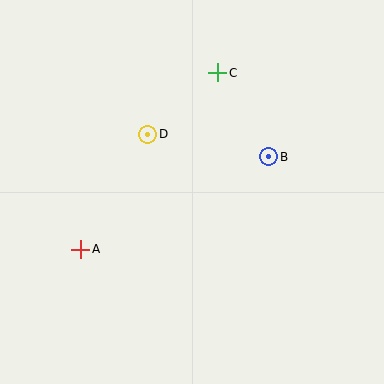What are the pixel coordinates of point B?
Point B is at (269, 157).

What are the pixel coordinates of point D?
Point D is at (148, 134).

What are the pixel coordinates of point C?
Point C is at (218, 73).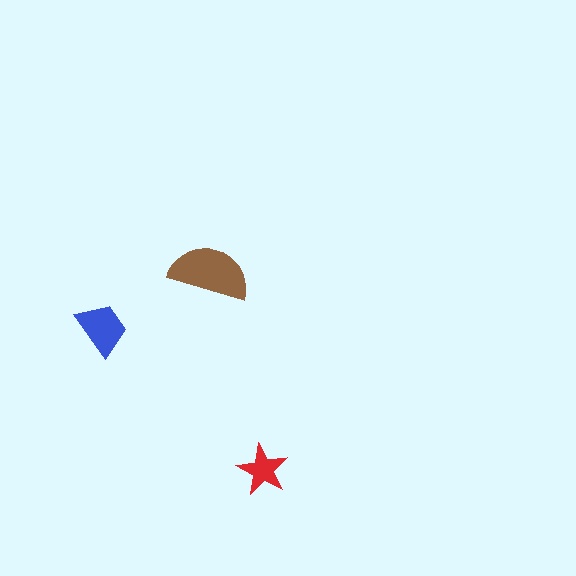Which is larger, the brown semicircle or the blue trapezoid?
The brown semicircle.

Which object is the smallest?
The red star.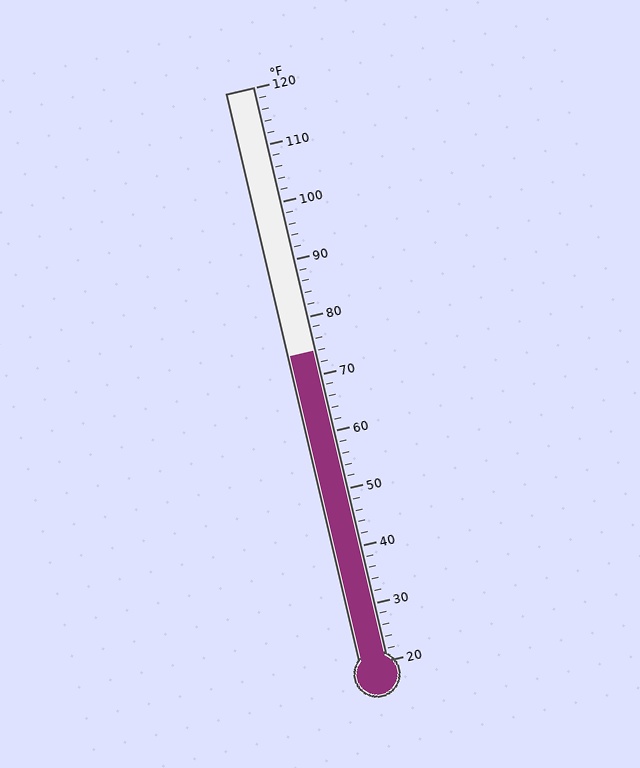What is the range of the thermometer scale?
The thermometer scale ranges from 20°F to 120°F.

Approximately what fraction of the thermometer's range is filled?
The thermometer is filled to approximately 55% of its range.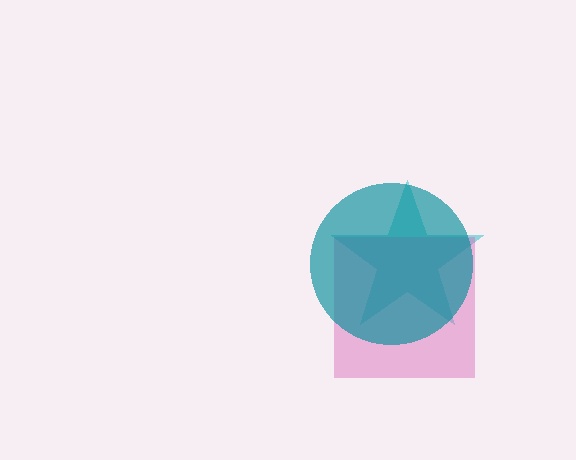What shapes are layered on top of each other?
The layered shapes are: a cyan star, a pink square, a teal circle.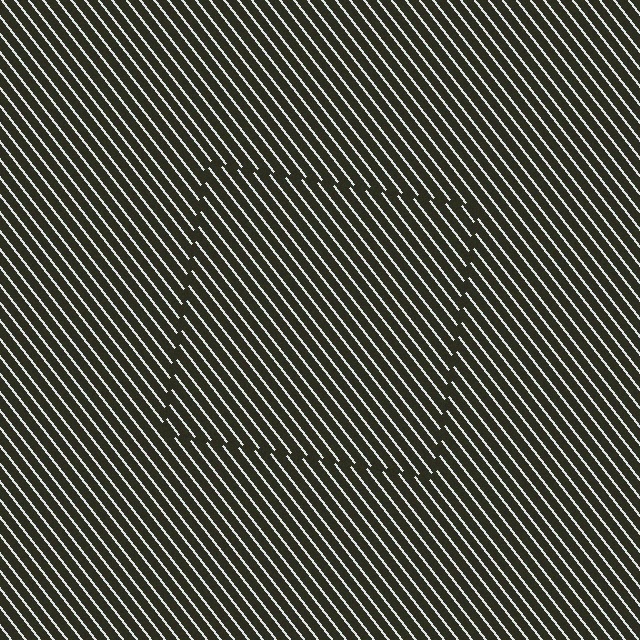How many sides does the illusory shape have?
4 sides — the line-ends trace a square.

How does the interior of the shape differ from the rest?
The interior of the shape contains the same grating, shifted by half a period — the contour is defined by the phase discontinuity where line-ends from the inner and outer gratings abut.